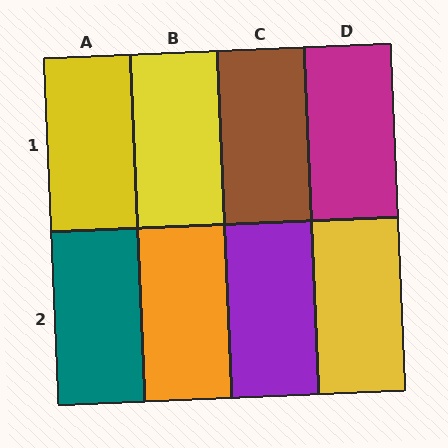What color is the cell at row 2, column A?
Teal.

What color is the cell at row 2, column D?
Yellow.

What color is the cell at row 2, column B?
Orange.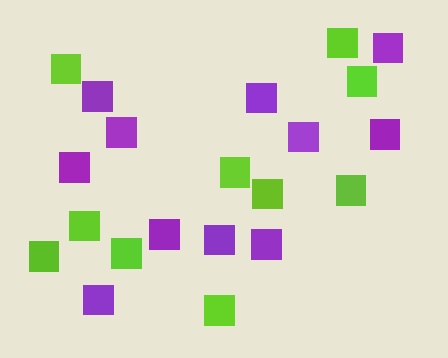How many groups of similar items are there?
There are 2 groups: one group of purple squares (11) and one group of lime squares (10).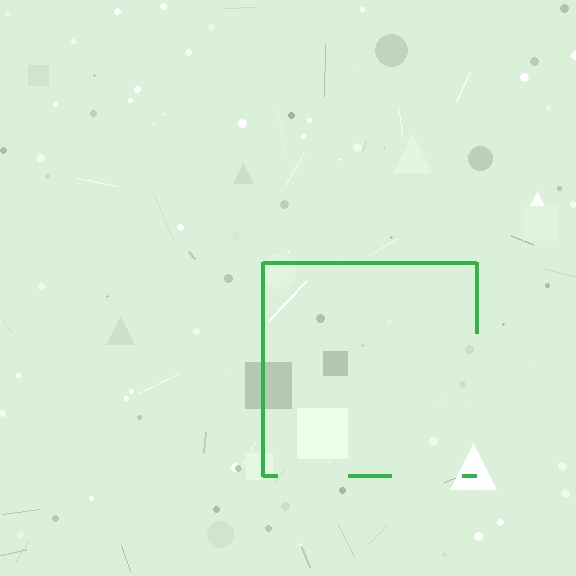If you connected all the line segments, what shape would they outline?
They would outline a square.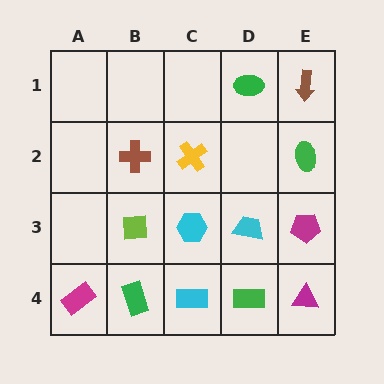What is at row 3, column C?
A cyan hexagon.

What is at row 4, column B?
A green rectangle.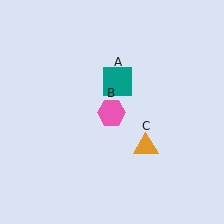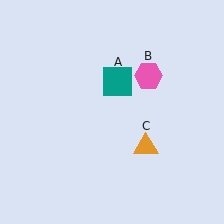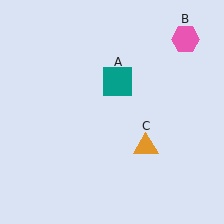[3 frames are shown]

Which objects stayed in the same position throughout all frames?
Teal square (object A) and orange triangle (object C) remained stationary.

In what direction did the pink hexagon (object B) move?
The pink hexagon (object B) moved up and to the right.